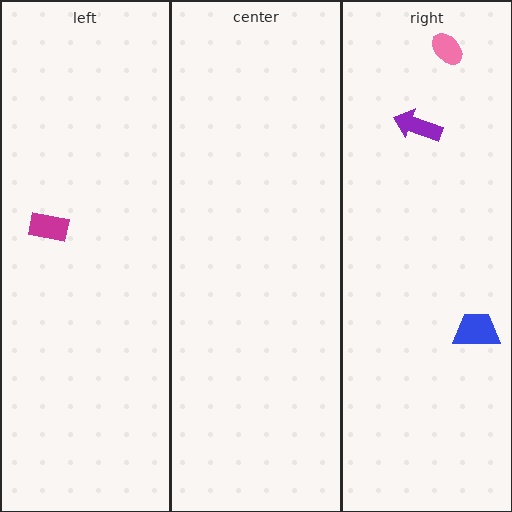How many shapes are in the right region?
3.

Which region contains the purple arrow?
The right region.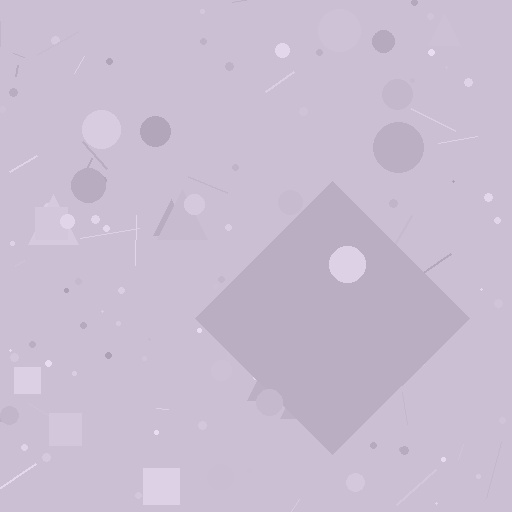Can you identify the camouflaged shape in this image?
The camouflaged shape is a diamond.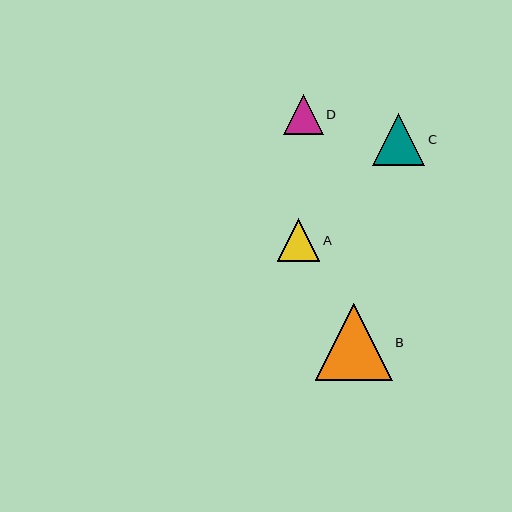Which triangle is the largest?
Triangle B is the largest with a size of approximately 77 pixels.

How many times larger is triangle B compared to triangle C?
Triangle B is approximately 1.5 times the size of triangle C.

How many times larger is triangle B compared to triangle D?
Triangle B is approximately 1.9 times the size of triangle D.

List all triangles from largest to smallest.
From largest to smallest: B, C, A, D.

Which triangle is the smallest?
Triangle D is the smallest with a size of approximately 40 pixels.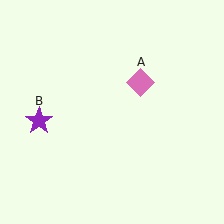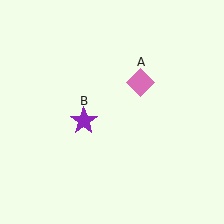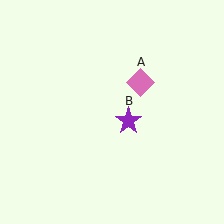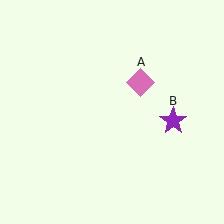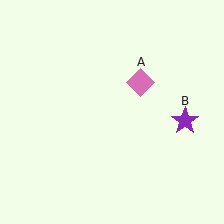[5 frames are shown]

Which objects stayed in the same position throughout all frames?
Pink diamond (object A) remained stationary.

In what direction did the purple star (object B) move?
The purple star (object B) moved right.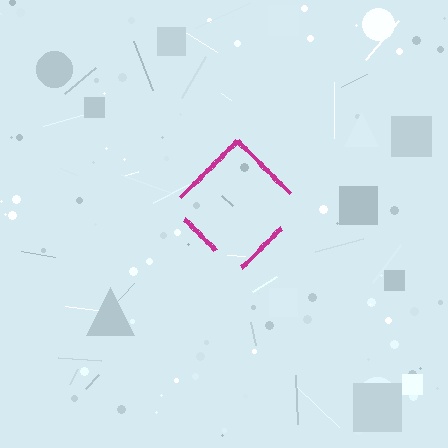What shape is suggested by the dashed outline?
The dashed outline suggests a diamond.